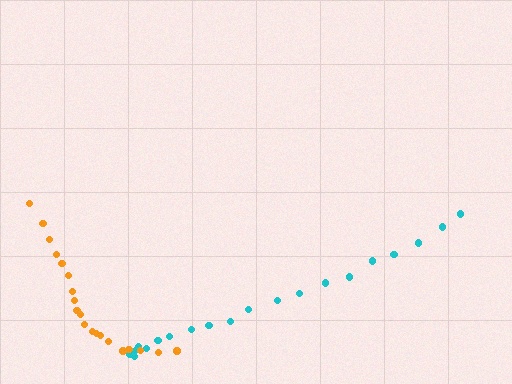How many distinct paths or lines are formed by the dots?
There are 2 distinct paths.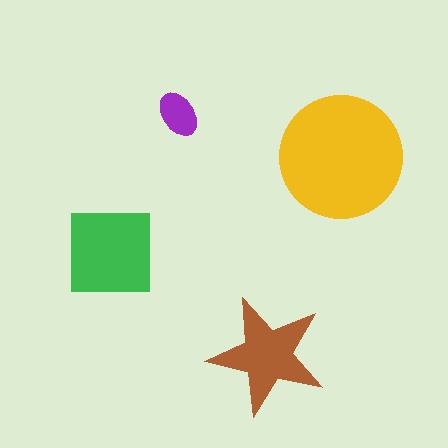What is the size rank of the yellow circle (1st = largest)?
1st.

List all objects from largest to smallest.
The yellow circle, the green square, the brown star, the purple ellipse.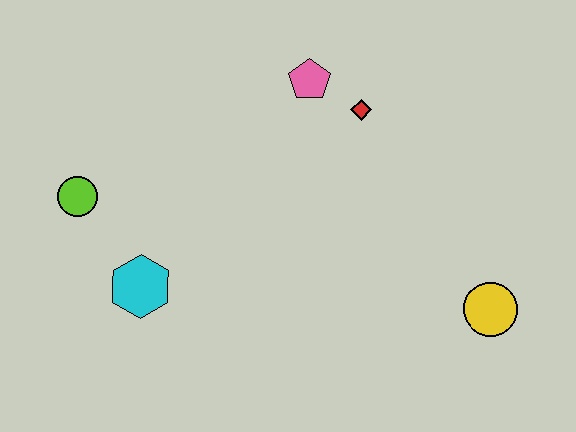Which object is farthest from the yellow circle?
The lime circle is farthest from the yellow circle.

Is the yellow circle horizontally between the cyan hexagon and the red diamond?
No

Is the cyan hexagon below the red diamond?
Yes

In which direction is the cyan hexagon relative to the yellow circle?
The cyan hexagon is to the left of the yellow circle.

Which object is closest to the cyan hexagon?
The lime circle is closest to the cyan hexagon.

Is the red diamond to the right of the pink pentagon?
Yes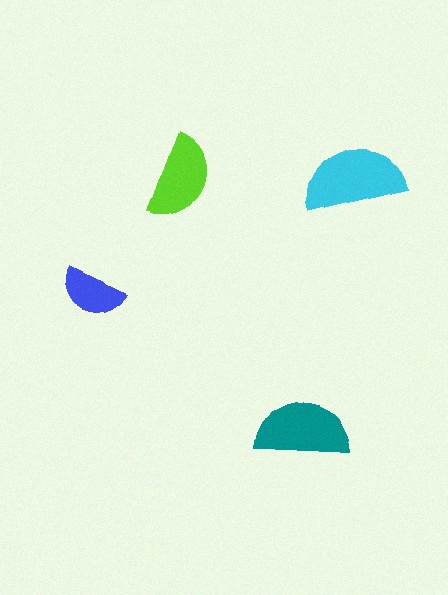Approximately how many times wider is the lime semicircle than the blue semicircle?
About 1.5 times wider.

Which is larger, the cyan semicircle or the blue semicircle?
The cyan one.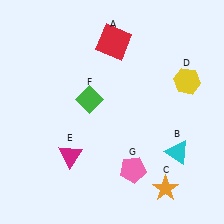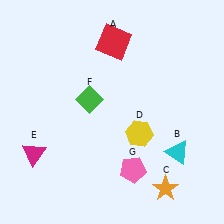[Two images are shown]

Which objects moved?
The objects that moved are: the yellow hexagon (D), the magenta triangle (E).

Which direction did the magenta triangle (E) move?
The magenta triangle (E) moved left.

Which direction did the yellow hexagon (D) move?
The yellow hexagon (D) moved down.